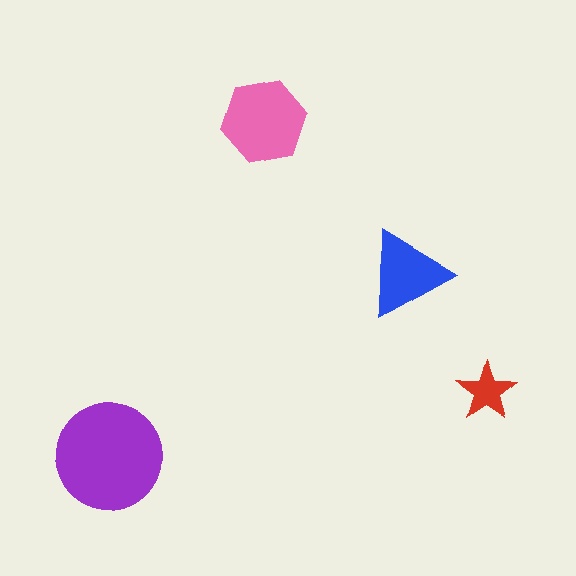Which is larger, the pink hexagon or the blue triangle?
The pink hexagon.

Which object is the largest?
The purple circle.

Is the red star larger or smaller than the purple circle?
Smaller.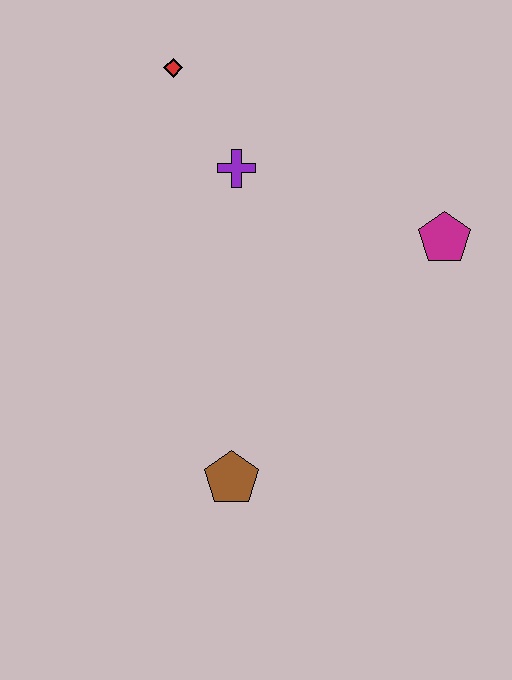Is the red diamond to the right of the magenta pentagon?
No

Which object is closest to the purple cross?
The red diamond is closest to the purple cross.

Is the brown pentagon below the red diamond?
Yes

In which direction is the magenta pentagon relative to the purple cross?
The magenta pentagon is to the right of the purple cross.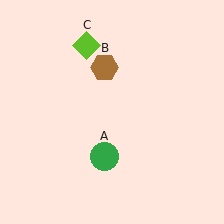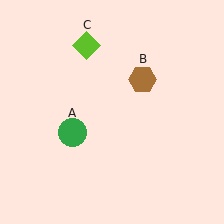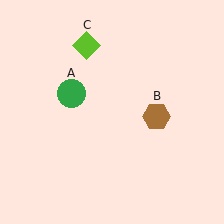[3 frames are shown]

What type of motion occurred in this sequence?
The green circle (object A), brown hexagon (object B) rotated clockwise around the center of the scene.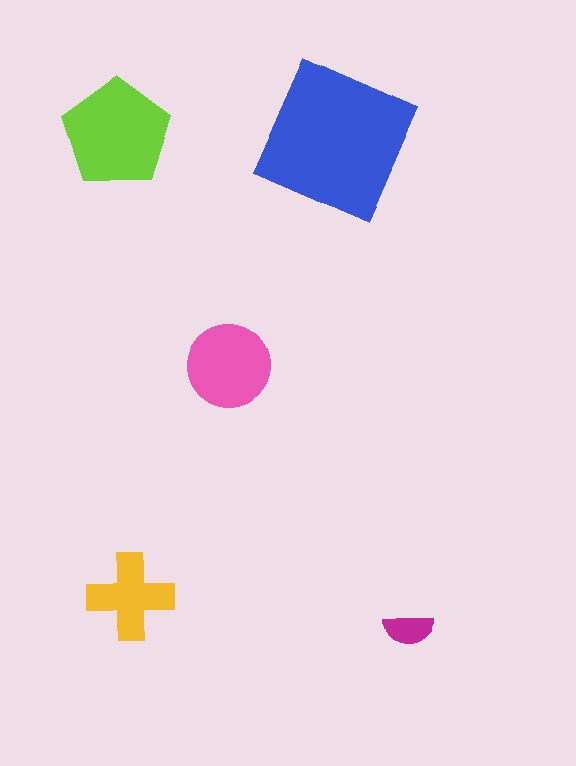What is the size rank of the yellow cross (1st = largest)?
4th.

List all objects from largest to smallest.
The blue square, the lime pentagon, the pink circle, the yellow cross, the magenta semicircle.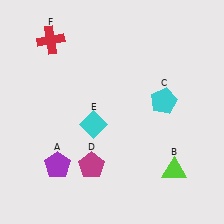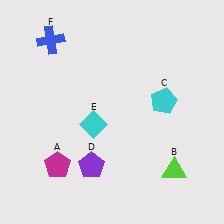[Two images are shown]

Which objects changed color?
A changed from purple to magenta. D changed from magenta to purple. F changed from red to blue.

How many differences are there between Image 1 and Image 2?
There are 3 differences between the two images.